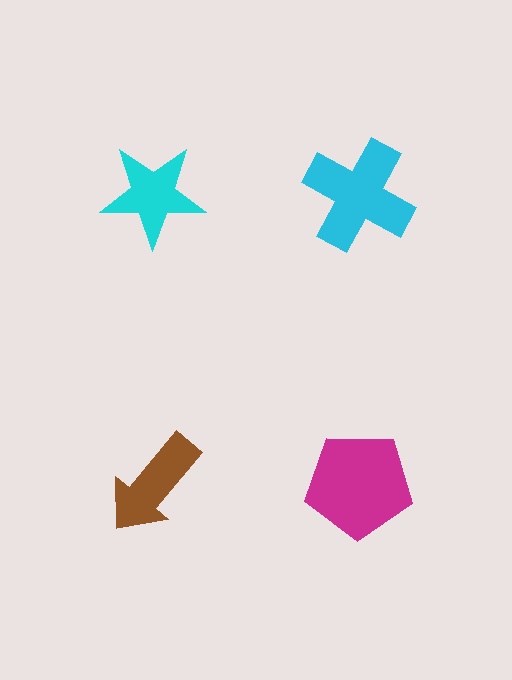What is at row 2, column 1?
A brown arrow.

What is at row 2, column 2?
A magenta pentagon.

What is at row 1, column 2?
A cyan cross.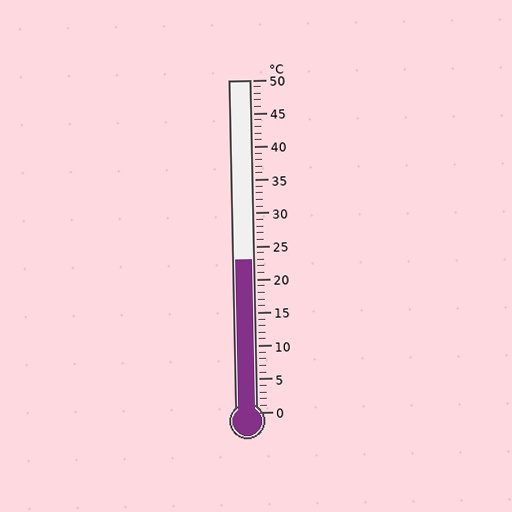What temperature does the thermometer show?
The thermometer shows approximately 23°C.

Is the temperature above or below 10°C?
The temperature is above 10°C.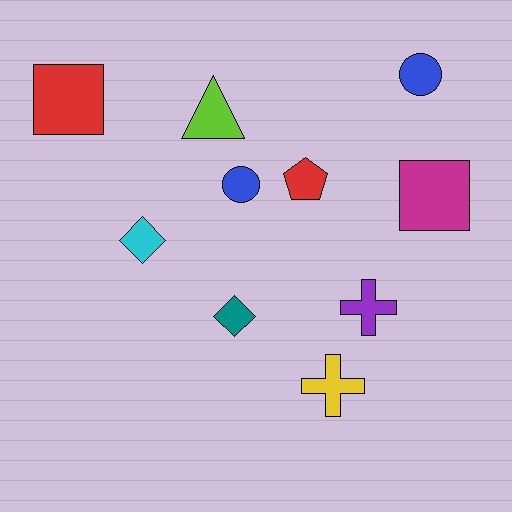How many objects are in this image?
There are 10 objects.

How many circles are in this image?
There are 2 circles.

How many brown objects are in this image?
There are no brown objects.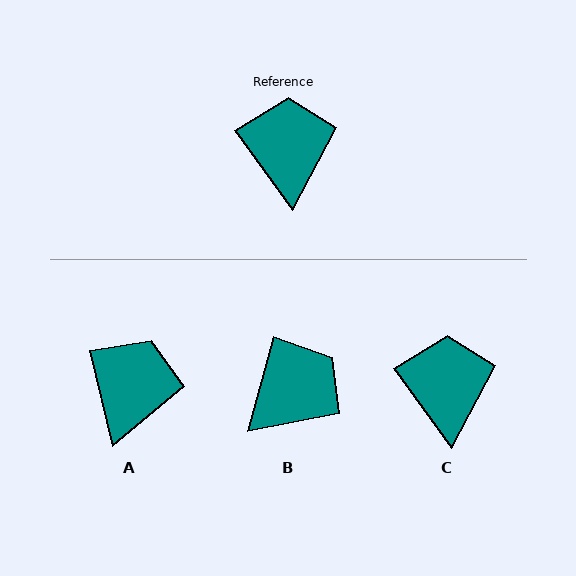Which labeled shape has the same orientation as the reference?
C.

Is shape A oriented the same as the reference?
No, it is off by about 23 degrees.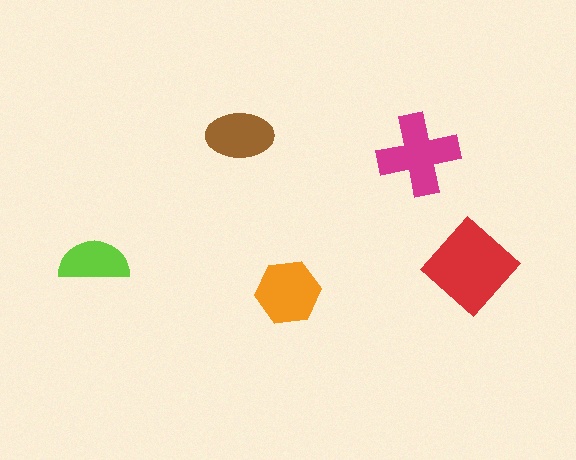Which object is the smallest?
The lime semicircle.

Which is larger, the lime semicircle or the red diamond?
The red diamond.